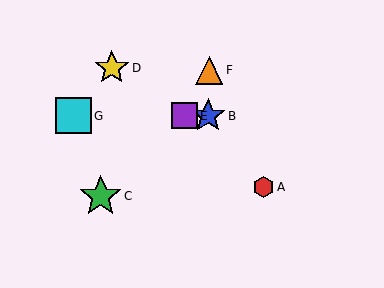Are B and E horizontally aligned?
Yes, both are at y≈116.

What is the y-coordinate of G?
Object G is at y≈116.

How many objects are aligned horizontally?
3 objects (B, E, G) are aligned horizontally.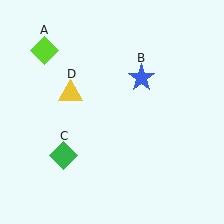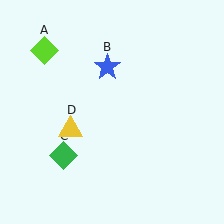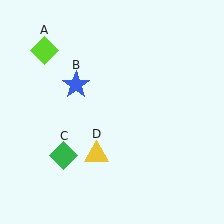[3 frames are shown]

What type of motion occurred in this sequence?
The blue star (object B), yellow triangle (object D) rotated counterclockwise around the center of the scene.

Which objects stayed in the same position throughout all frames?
Lime diamond (object A) and green diamond (object C) remained stationary.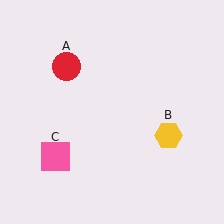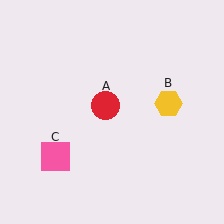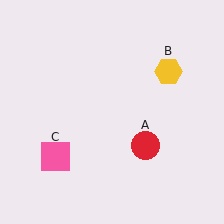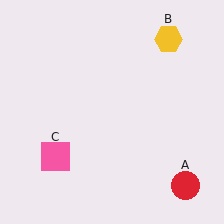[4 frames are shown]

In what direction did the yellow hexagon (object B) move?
The yellow hexagon (object B) moved up.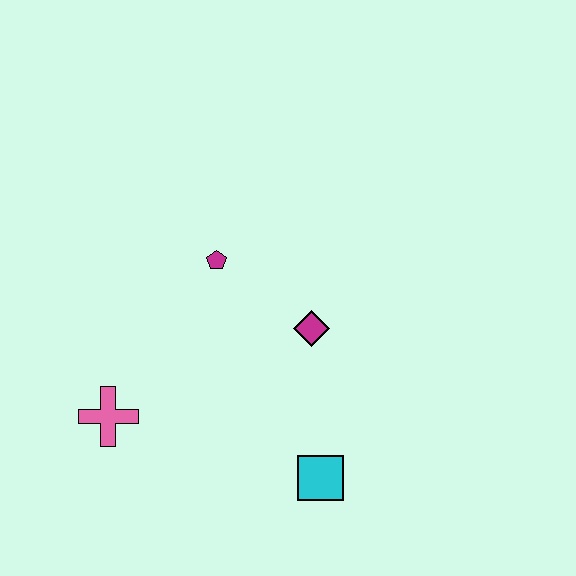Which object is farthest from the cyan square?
The magenta pentagon is farthest from the cyan square.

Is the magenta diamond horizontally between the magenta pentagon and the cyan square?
Yes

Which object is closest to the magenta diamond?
The magenta pentagon is closest to the magenta diamond.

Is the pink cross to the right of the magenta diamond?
No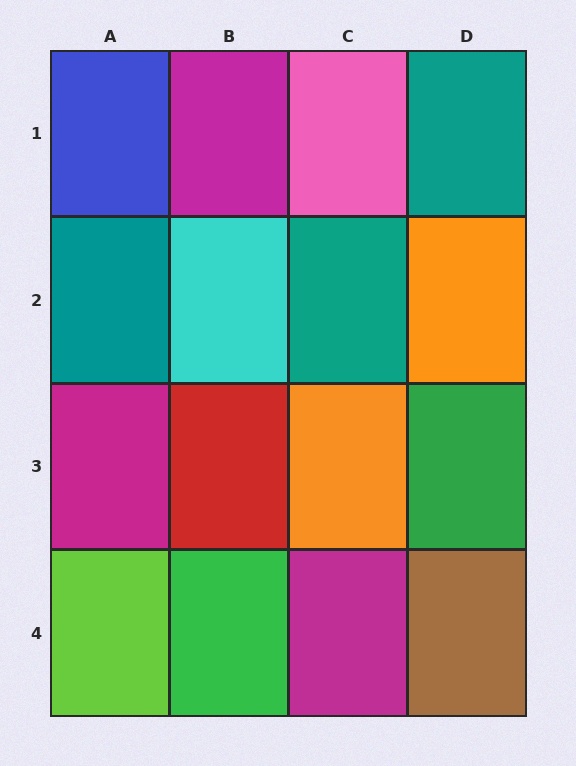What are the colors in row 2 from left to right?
Teal, cyan, teal, orange.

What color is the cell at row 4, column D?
Brown.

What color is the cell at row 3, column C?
Orange.